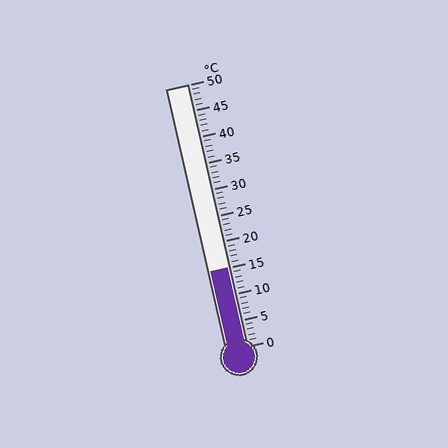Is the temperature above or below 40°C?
The temperature is below 40°C.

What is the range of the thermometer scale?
The thermometer scale ranges from 0°C to 50°C.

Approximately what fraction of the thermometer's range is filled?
The thermometer is filled to approximately 30% of its range.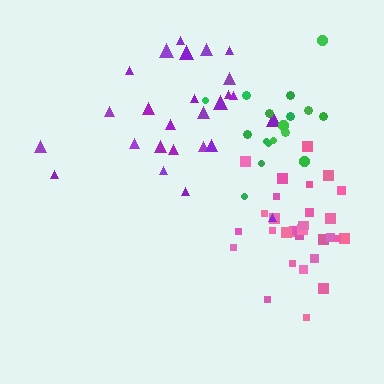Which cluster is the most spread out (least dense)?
Purple.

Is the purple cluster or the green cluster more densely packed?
Green.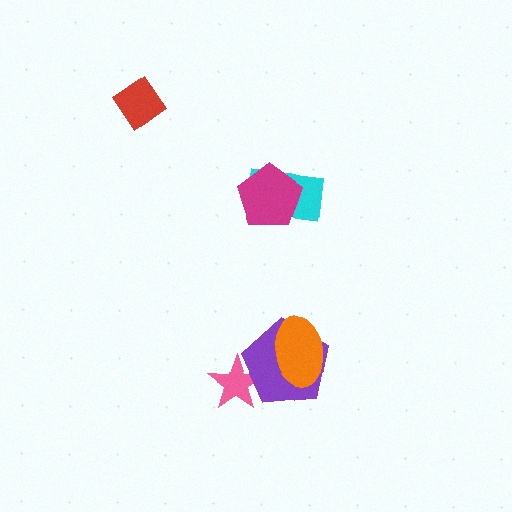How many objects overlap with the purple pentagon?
2 objects overlap with the purple pentagon.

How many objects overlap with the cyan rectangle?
1 object overlaps with the cyan rectangle.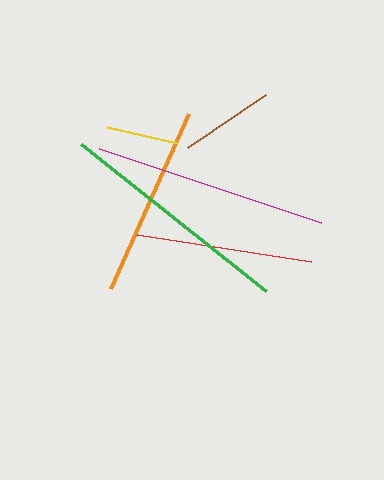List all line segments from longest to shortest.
From longest to shortest: green, magenta, orange, red, brown, yellow.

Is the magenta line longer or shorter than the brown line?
The magenta line is longer than the brown line.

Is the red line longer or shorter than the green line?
The green line is longer than the red line.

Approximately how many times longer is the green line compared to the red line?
The green line is approximately 1.3 times the length of the red line.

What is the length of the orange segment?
The orange segment is approximately 191 pixels long.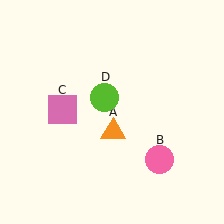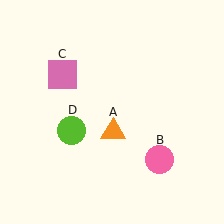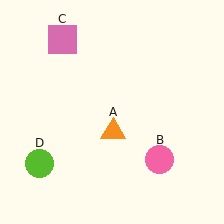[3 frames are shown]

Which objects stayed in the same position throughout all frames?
Orange triangle (object A) and pink circle (object B) remained stationary.